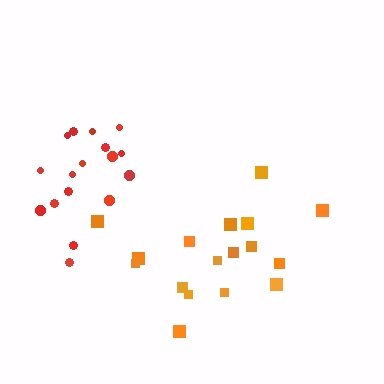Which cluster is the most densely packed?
Orange.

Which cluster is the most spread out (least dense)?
Red.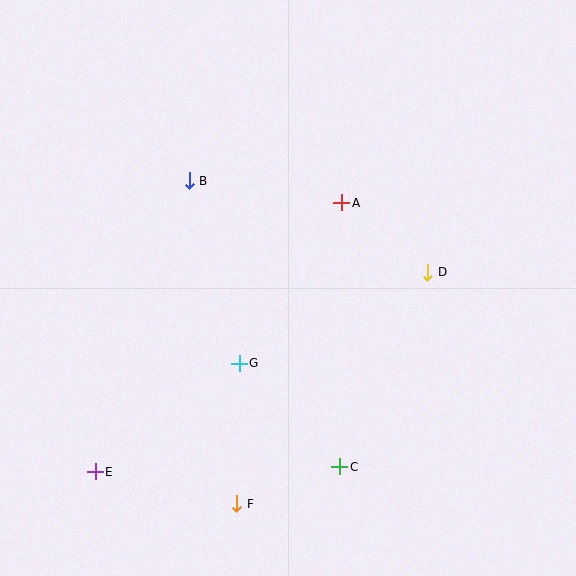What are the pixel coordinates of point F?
Point F is at (237, 504).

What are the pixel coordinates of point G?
Point G is at (239, 363).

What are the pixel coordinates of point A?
Point A is at (342, 203).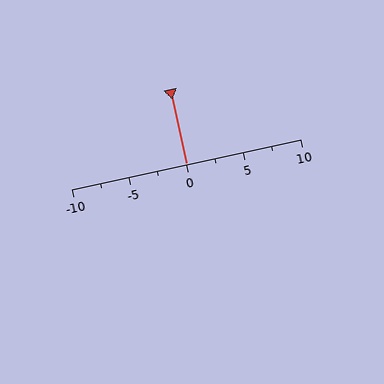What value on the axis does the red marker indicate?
The marker indicates approximately 0.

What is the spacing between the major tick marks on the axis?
The major ticks are spaced 5 apart.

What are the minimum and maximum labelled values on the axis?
The axis runs from -10 to 10.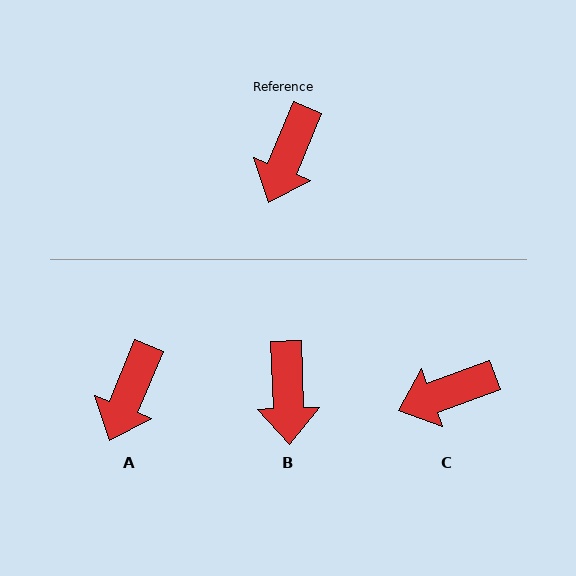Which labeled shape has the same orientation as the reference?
A.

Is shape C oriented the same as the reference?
No, it is off by about 48 degrees.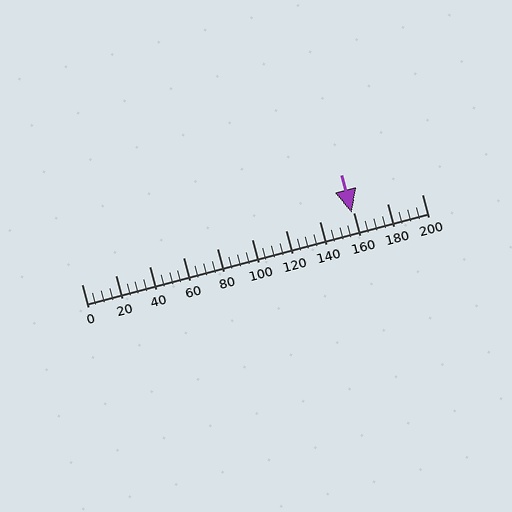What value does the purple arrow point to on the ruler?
The purple arrow points to approximately 159.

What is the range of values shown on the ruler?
The ruler shows values from 0 to 200.